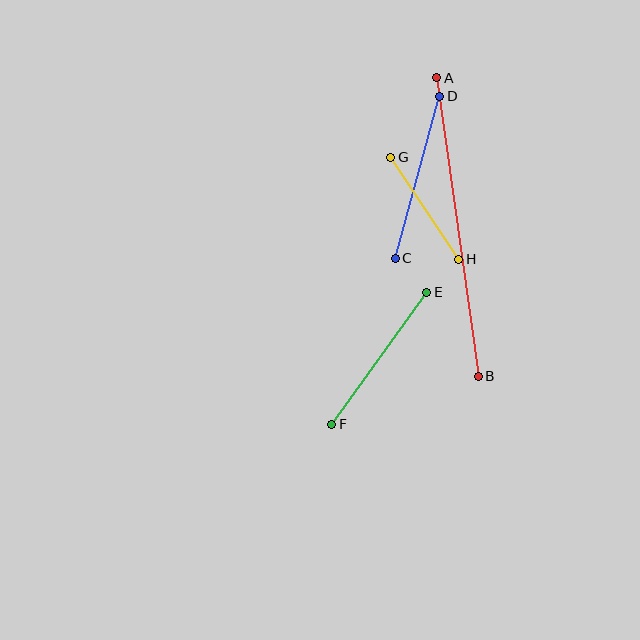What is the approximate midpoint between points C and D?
The midpoint is at approximately (417, 177) pixels.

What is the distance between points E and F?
The distance is approximately 162 pixels.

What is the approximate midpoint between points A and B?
The midpoint is at approximately (457, 227) pixels.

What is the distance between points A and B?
The distance is approximately 301 pixels.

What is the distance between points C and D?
The distance is approximately 168 pixels.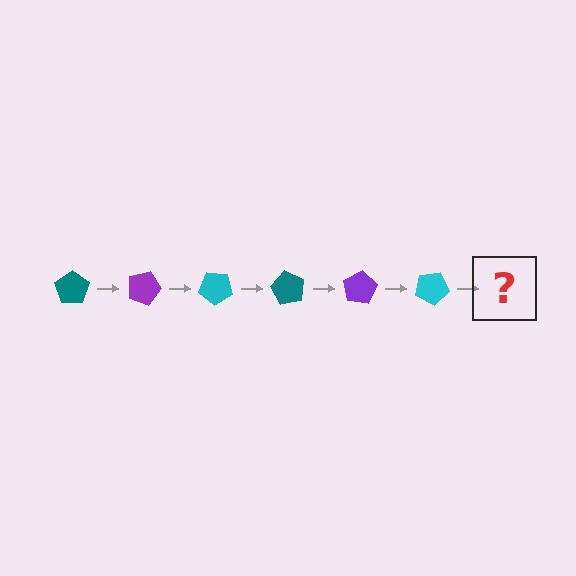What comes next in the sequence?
The next element should be a teal pentagon, rotated 120 degrees from the start.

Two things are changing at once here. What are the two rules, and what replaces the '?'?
The two rules are that it rotates 20 degrees each step and the color cycles through teal, purple, and cyan. The '?' should be a teal pentagon, rotated 120 degrees from the start.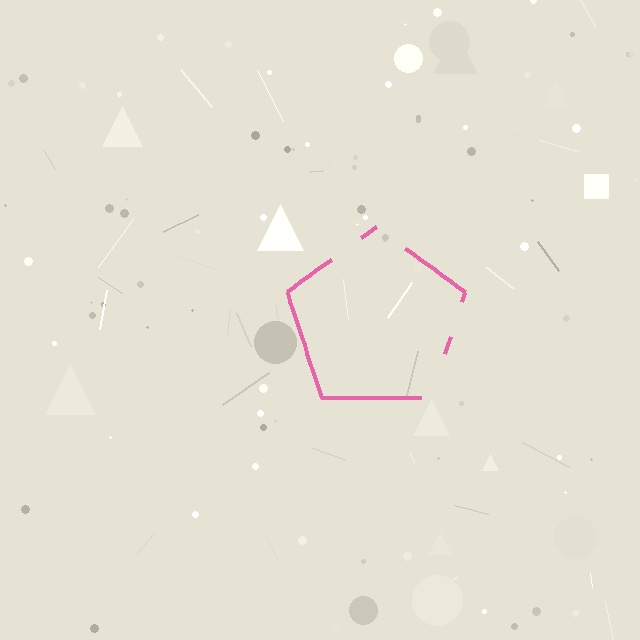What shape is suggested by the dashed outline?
The dashed outline suggests a pentagon.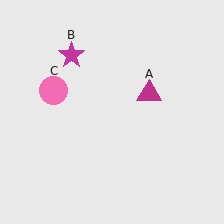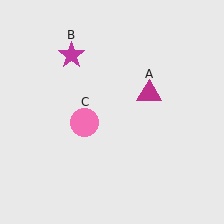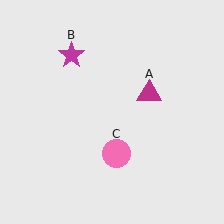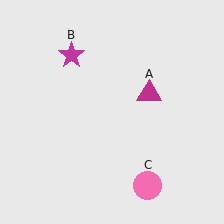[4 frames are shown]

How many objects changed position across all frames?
1 object changed position: pink circle (object C).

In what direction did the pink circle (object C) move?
The pink circle (object C) moved down and to the right.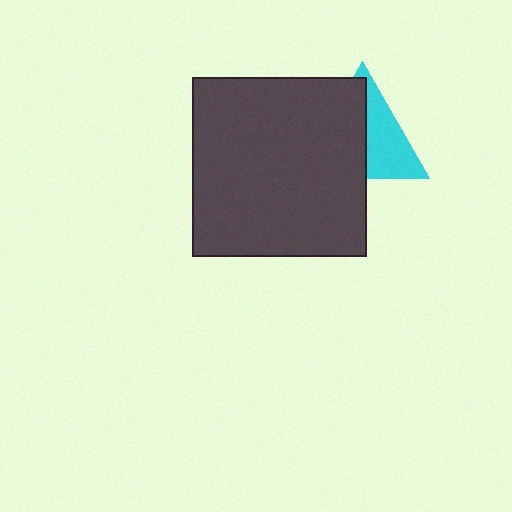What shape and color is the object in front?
The object in front is a dark gray rectangle.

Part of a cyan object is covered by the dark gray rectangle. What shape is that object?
It is a triangle.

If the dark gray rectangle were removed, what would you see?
You would see the complete cyan triangle.